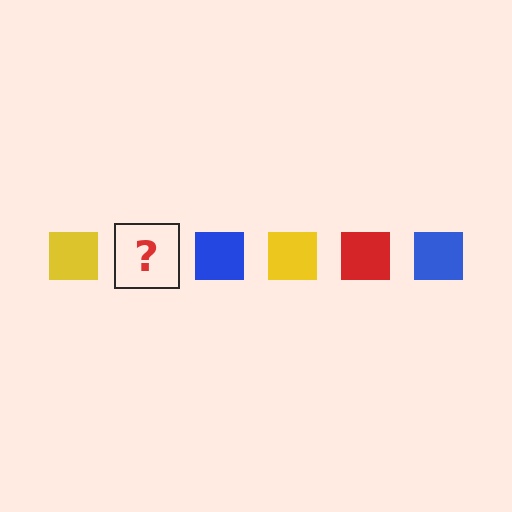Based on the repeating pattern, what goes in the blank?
The blank should be a red square.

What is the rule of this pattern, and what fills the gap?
The rule is that the pattern cycles through yellow, red, blue squares. The gap should be filled with a red square.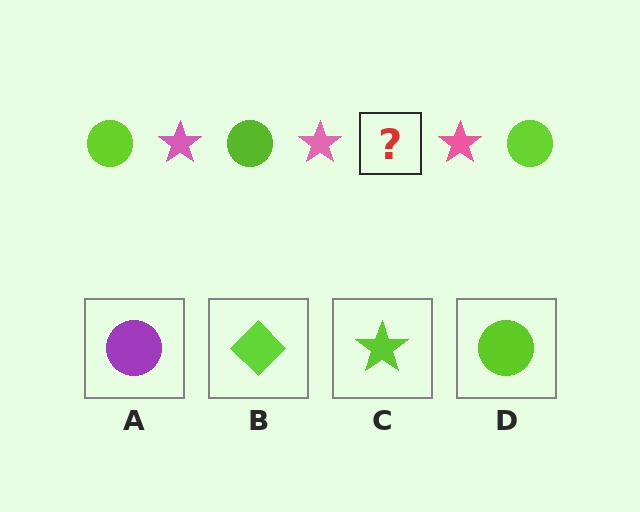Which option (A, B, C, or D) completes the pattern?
D.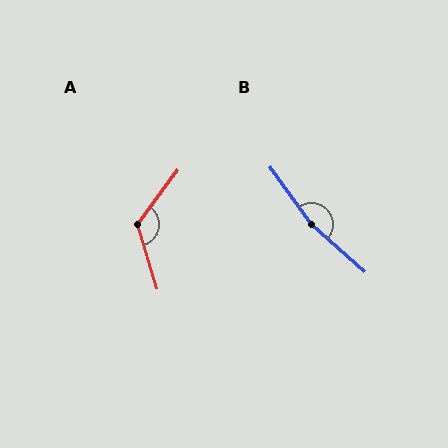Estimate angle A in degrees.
Approximately 127 degrees.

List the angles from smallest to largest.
A (127°), B (168°).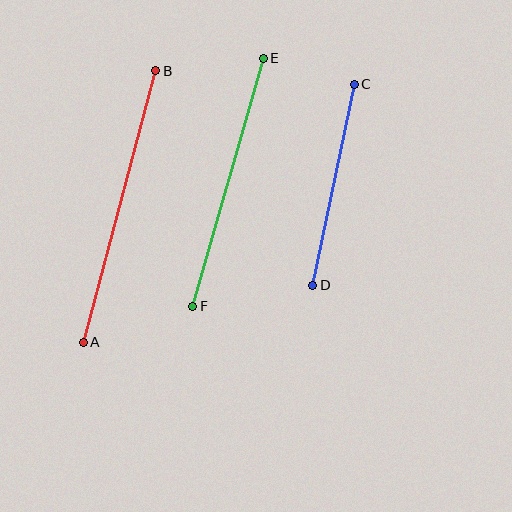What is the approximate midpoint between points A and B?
The midpoint is at approximately (119, 207) pixels.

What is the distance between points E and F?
The distance is approximately 258 pixels.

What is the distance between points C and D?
The distance is approximately 205 pixels.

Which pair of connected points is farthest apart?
Points A and B are farthest apart.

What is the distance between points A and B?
The distance is approximately 281 pixels.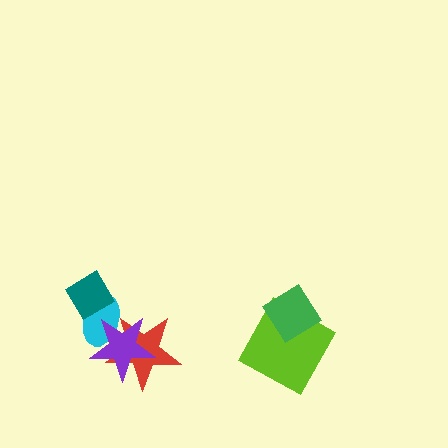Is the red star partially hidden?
Yes, it is partially covered by another shape.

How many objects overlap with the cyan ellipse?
3 objects overlap with the cyan ellipse.